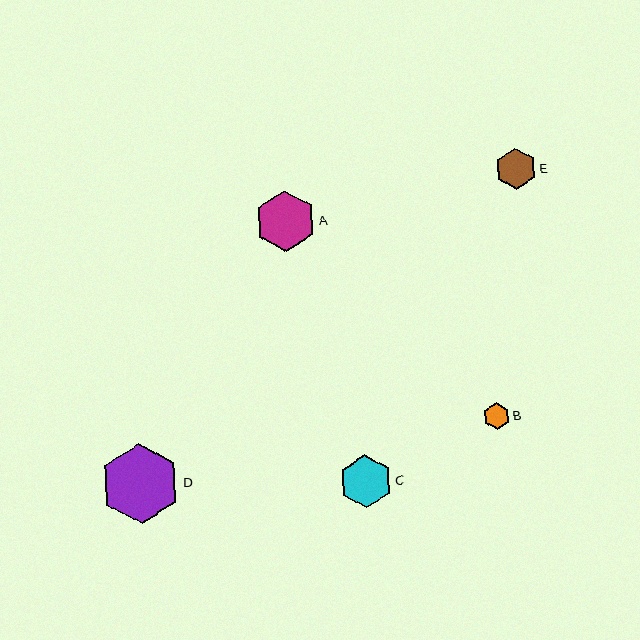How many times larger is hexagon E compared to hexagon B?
Hexagon E is approximately 1.6 times the size of hexagon B.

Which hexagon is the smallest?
Hexagon B is the smallest with a size of approximately 27 pixels.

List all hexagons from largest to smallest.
From largest to smallest: D, A, C, E, B.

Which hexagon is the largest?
Hexagon D is the largest with a size of approximately 79 pixels.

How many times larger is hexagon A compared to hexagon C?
Hexagon A is approximately 1.2 times the size of hexagon C.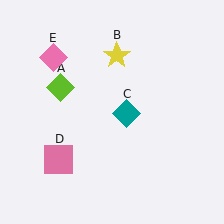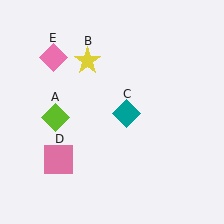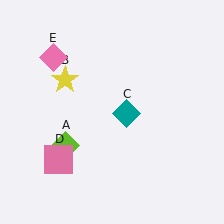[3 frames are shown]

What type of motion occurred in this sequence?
The lime diamond (object A), yellow star (object B) rotated counterclockwise around the center of the scene.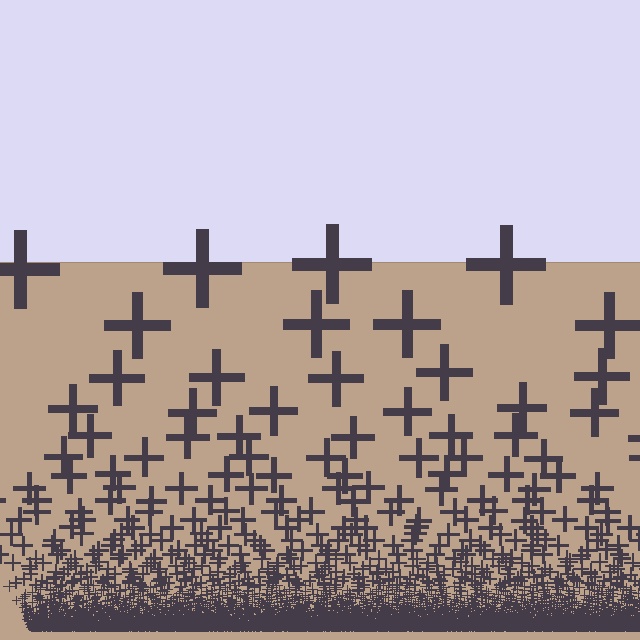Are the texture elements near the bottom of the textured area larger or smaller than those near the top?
Smaller. The gradient is inverted — elements near the bottom are smaller and denser.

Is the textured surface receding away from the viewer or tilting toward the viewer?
The surface appears to tilt toward the viewer. Texture elements get larger and sparser toward the top.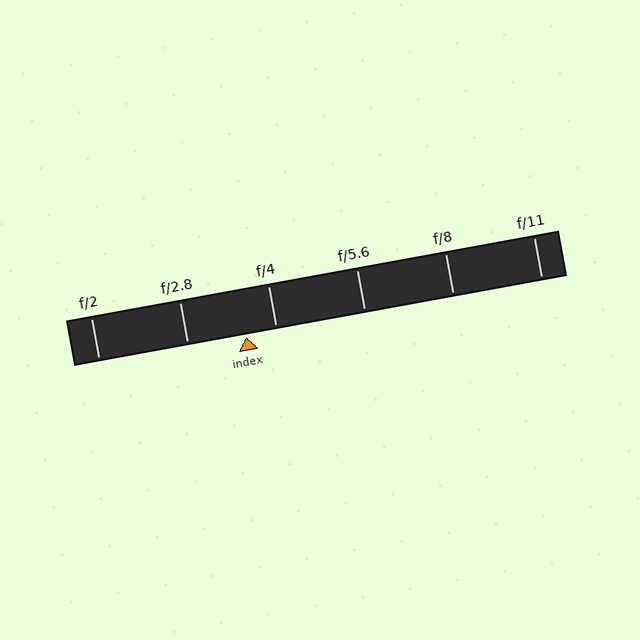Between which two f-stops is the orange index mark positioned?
The index mark is between f/2.8 and f/4.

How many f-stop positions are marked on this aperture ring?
There are 6 f-stop positions marked.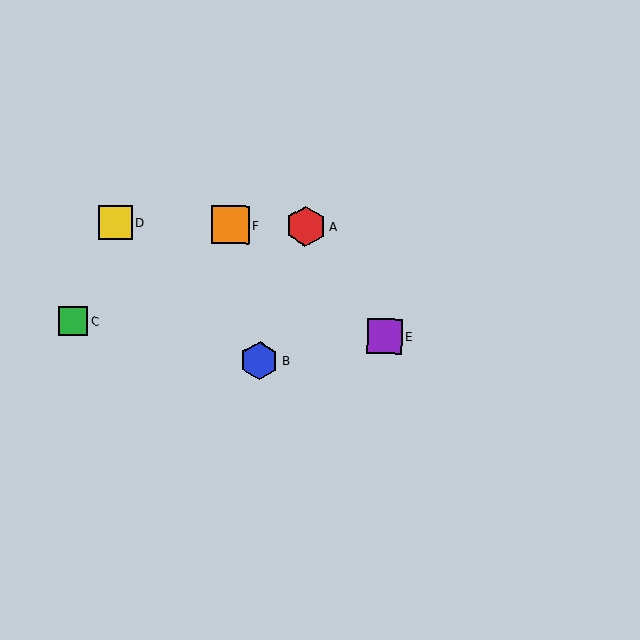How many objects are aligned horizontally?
3 objects (A, D, F) are aligned horizontally.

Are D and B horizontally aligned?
No, D is at y≈223 and B is at y≈361.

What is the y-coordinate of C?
Object C is at y≈321.